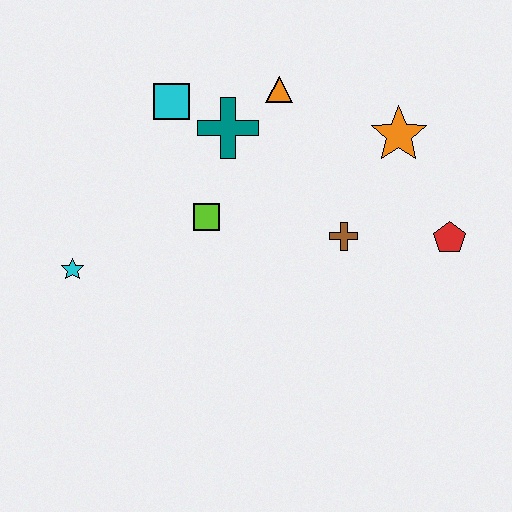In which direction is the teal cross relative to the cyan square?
The teal cross is to the right of the cyan square.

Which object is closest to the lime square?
The teal cross is closest to the lime square.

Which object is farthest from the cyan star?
The red pentagon is farthest from the cyan star.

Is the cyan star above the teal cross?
No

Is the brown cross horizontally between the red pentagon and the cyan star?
Yes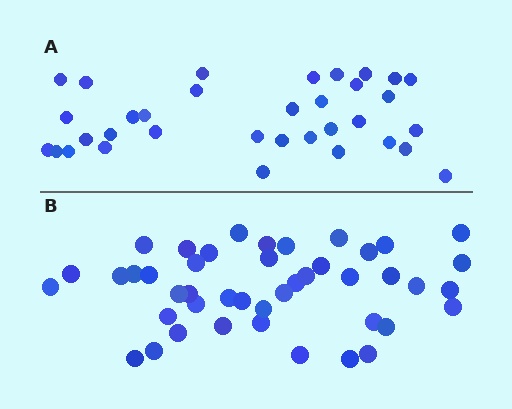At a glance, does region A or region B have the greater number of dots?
Region B (the bottom region) has more dots.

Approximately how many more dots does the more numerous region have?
Region B has roughly 10 or so more dots than region A.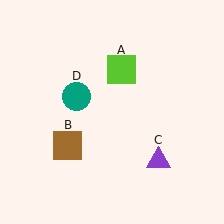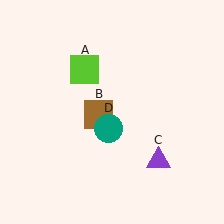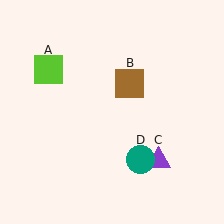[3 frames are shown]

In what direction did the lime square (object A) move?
The lime square (object A) moved left.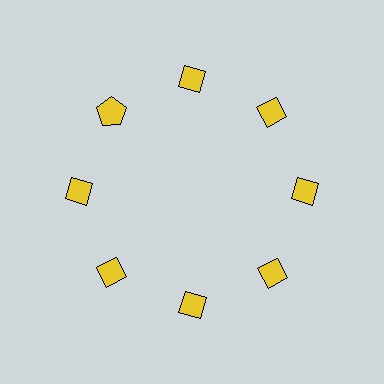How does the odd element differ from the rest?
It has a different shape: pentagon instead of diamond.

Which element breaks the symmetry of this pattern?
The yellow pentagon at roughly the 10 o'clock position breaks the symmetry. All other shapes are yellow diamonds.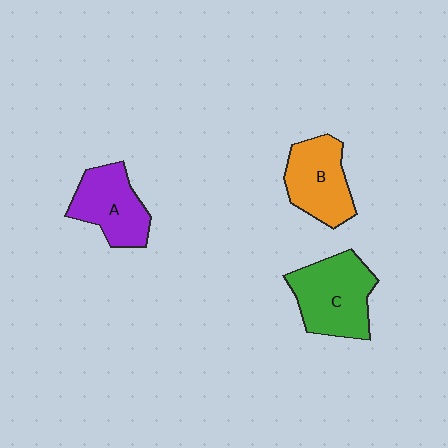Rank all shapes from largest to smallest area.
From largest to smallest: C (green), B (orange), A (purple).